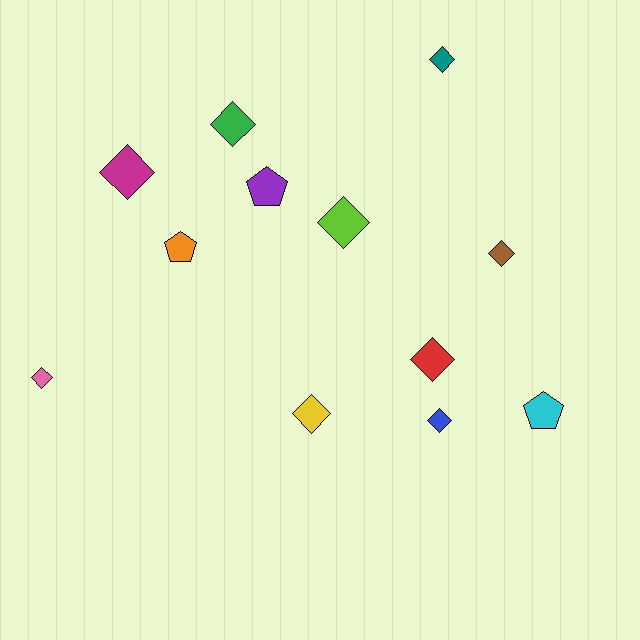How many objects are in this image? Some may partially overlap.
There are 12 objects.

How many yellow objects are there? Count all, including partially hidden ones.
There is 1 yellow object.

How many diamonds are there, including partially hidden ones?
There are 9 diamonds.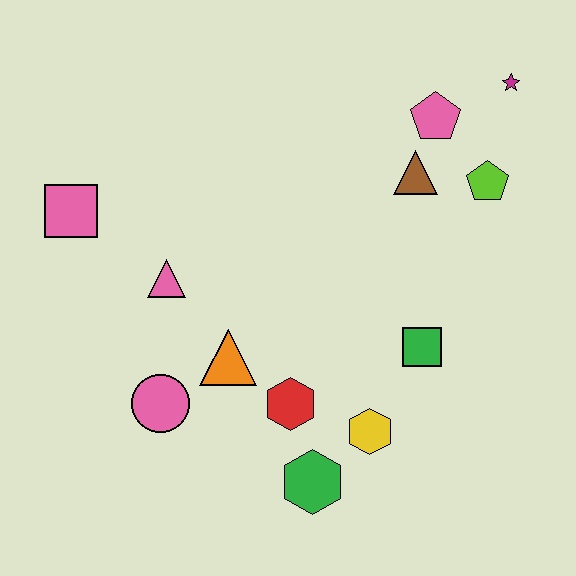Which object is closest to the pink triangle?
The orange triangle is closest to the pink triangle.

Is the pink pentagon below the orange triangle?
No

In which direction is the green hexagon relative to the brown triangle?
The green hexagon is below the brown triangle.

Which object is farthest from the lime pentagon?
The pink square is farthest from the lime pentagon.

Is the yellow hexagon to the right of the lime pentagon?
No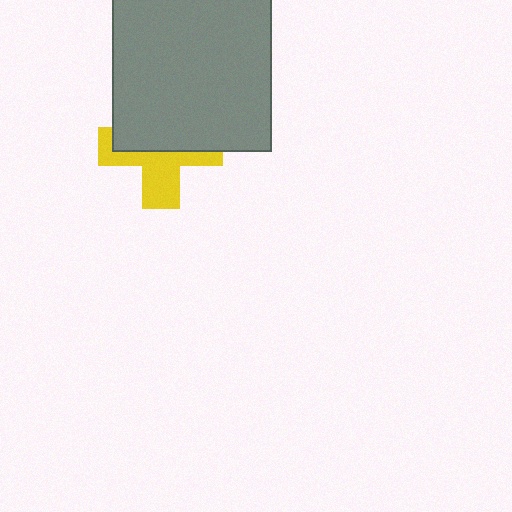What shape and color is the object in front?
The object in front is a gray square.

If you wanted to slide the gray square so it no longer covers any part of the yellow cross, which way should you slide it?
Slide it up — that is the most direct way to separate the two shapes.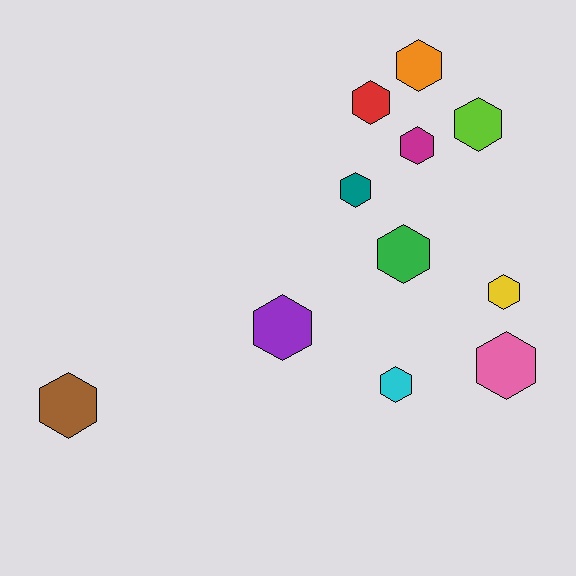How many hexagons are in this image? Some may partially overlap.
There are 11 hexagons.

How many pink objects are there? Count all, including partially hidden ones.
There is 1 pink object.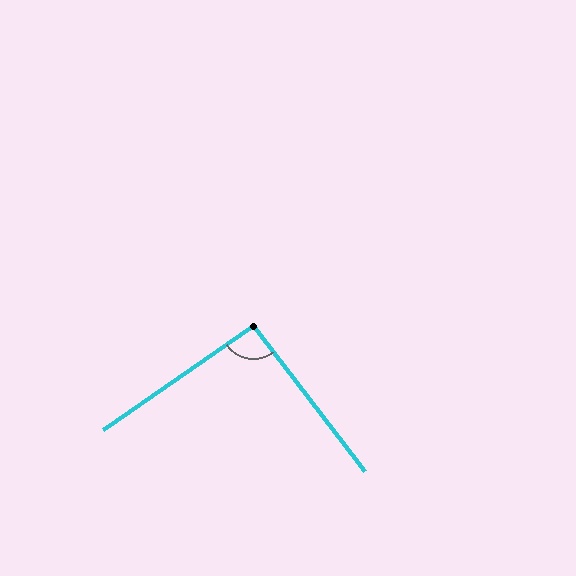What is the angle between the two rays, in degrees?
Approximately 93 degrees.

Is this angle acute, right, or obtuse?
It is approximately a right angle.